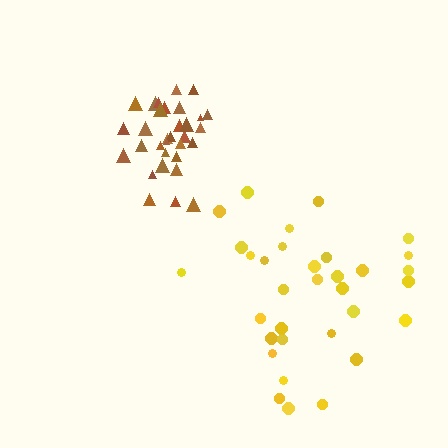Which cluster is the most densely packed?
Brown.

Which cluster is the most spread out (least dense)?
Yellow.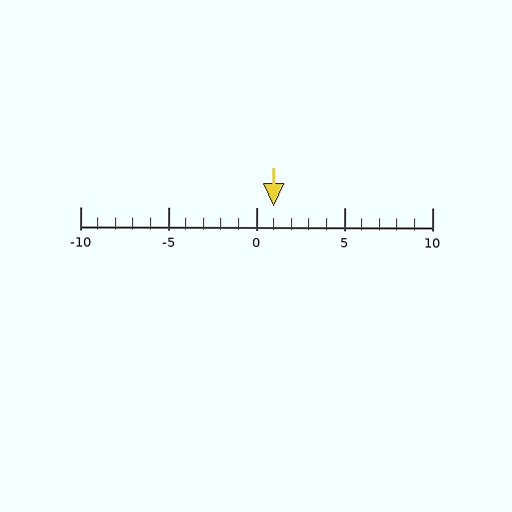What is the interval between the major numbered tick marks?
The major tick marks are spaced 5 units apart.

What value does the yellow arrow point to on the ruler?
The yellow arrow points to approximately 1.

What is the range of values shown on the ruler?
The ruler shows values from -10 to 10.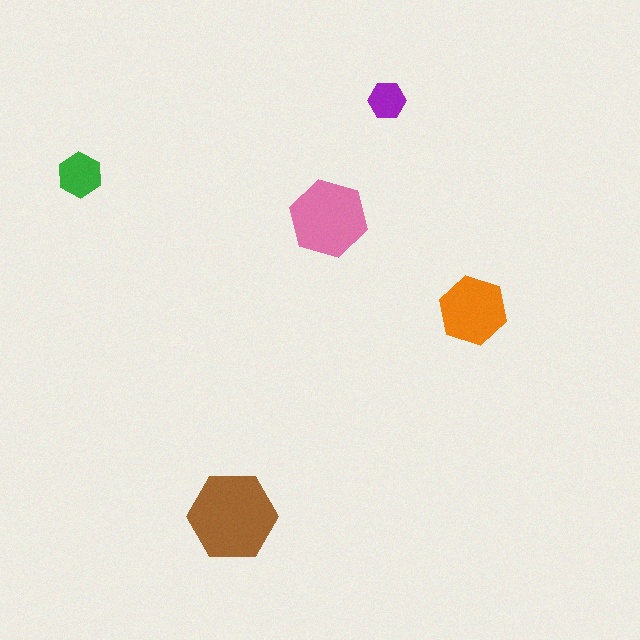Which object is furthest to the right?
The orange hexagon is rightmost.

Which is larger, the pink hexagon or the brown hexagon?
The brown one.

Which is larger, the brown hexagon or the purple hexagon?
The brown one.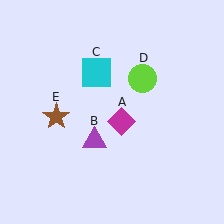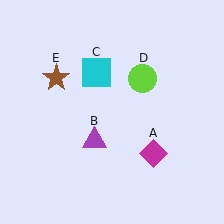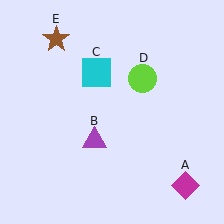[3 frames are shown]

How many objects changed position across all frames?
2 objects changed position: magenta diamond (object A), brown star (object E).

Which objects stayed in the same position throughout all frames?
Purple triangle (object B) and cyan square (object C) and lime circle (object D) remained stationary.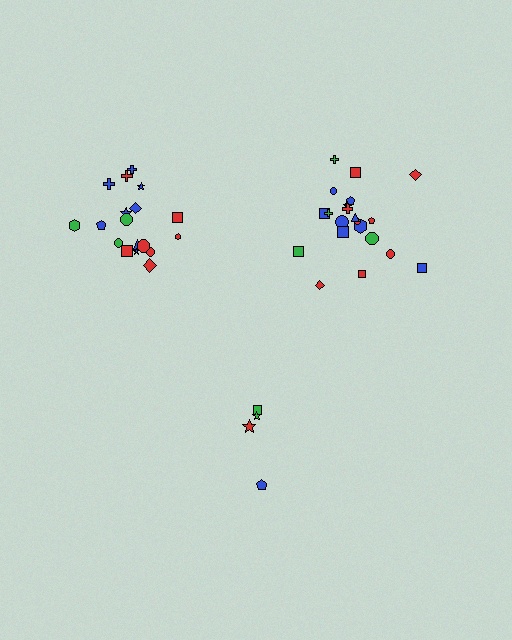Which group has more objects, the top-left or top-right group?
The top-right group.